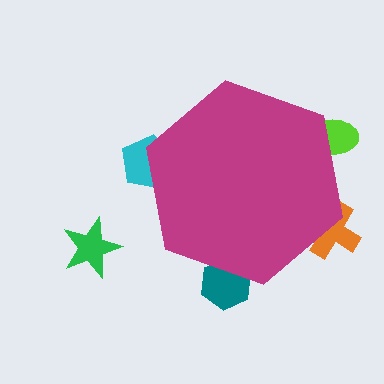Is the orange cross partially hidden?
Yes, the orange cross is partially hidden behind the magenta hexagon.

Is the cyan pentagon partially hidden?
Yes, the cyan pentagon is partially hidden behind the magenta hexagon.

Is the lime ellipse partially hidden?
Yes, the lime ellipse is partially hidden behind the magenta hexagon.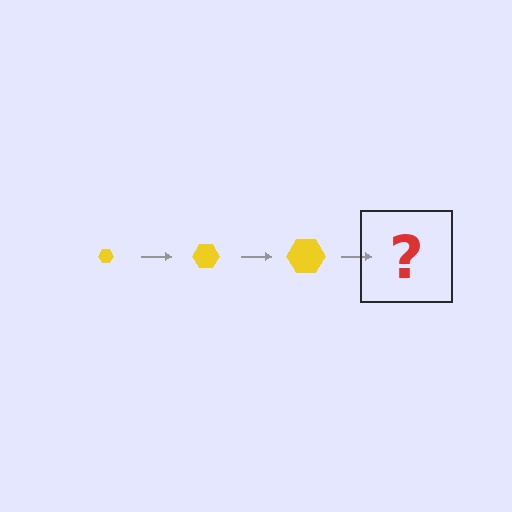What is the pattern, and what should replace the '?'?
The pattern is that the hexagon gets progressively larger each step. The '?' should be a yellow hexagon, larger than the previous one.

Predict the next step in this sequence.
The next step is a yellow hexagon, larger than the previous one.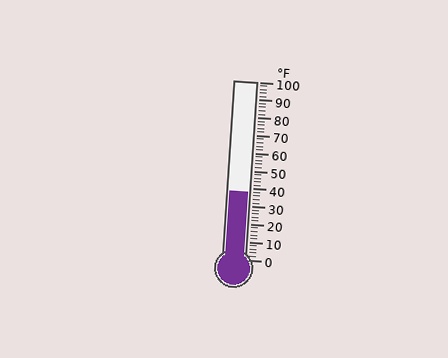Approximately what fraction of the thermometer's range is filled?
The thermometer is filled to approximately 40% of its range.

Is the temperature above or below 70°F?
The temperature is below 70°F.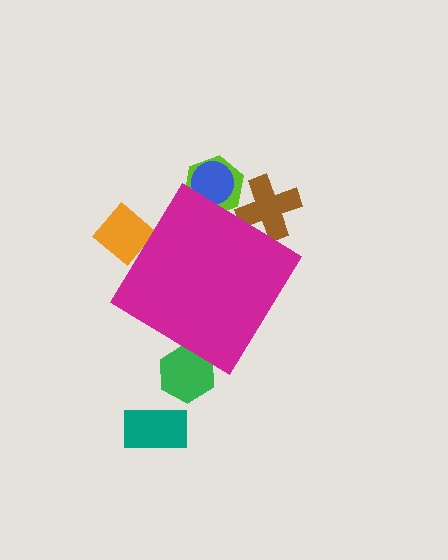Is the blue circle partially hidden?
Yes, the blue circle is partially hidden behind the magenta diamond.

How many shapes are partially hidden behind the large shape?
5 shapes are partially hidden.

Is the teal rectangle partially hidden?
No, the teal rectangle is fully visible.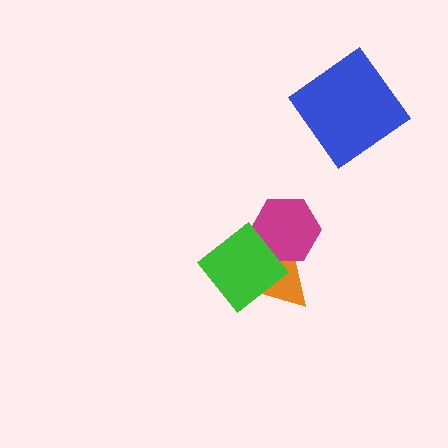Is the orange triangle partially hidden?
Yes, it is partially covered by another shape.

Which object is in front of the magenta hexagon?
The green diamond is in front of the magenta hexagon.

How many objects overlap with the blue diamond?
0 objects overlap with the blue diamond.